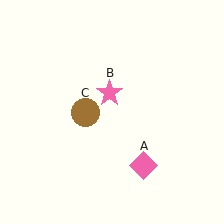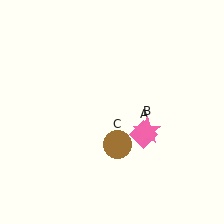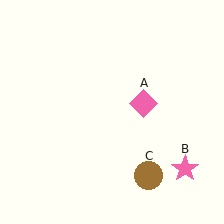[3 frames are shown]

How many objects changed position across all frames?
3 objects changed position: pink diamond (object A), pink star (object B), brown circle (object C).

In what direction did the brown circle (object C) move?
The brown circle (object C) moved down and to the right.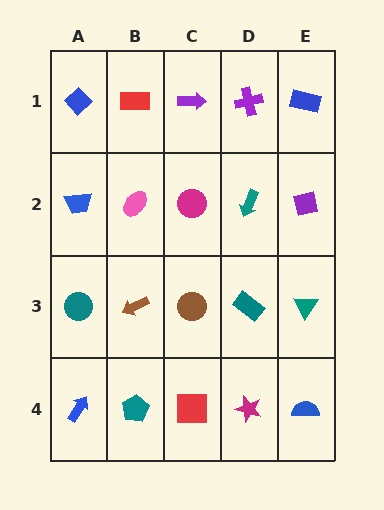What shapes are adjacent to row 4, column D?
A teal rectangle (row 3, column D), a red square (row 4, column C), a blue semicircle (row 4, column E).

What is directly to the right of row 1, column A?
A red rectangle.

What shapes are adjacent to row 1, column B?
A pink ellipse (row 2, column B), a blue diamond (row 1, column A), a purple arrow (row 1, column C).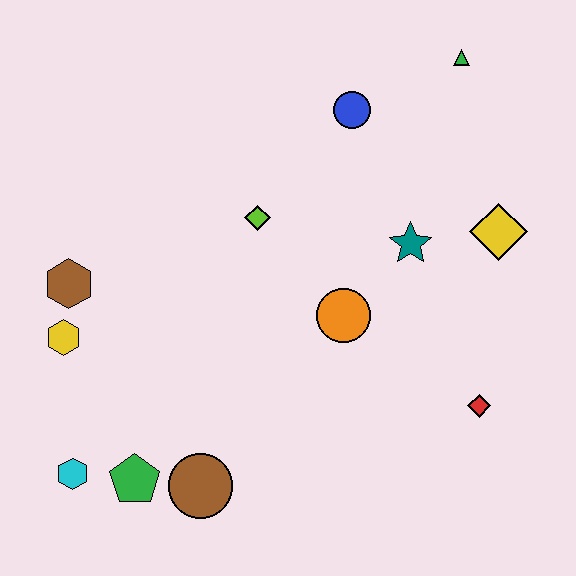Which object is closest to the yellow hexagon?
The brown hexagon is closest to the yellow hexagon.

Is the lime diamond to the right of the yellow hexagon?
Yes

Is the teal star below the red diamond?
No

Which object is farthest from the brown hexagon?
The green triangle is farthest from the brown hexagon.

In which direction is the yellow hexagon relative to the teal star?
The yellow hexagon is to the left of the teal star.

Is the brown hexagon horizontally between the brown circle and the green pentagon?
No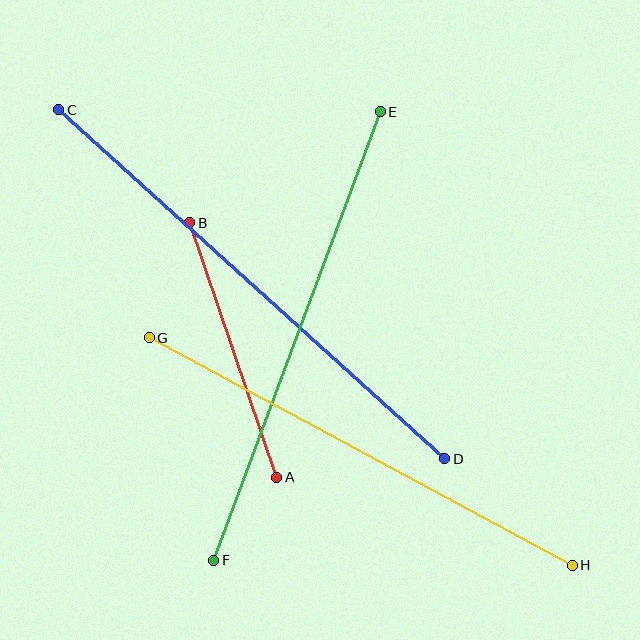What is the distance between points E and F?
The distance is approximately 478 pixels.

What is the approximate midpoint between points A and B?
The midpoint is at approximately (233, 350) pixels.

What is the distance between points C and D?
The distance is approximately 521 pixels.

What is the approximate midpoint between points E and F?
The midpoint is at approximately (297, 336) pixels.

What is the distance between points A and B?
The distance is approximately 269 pixels.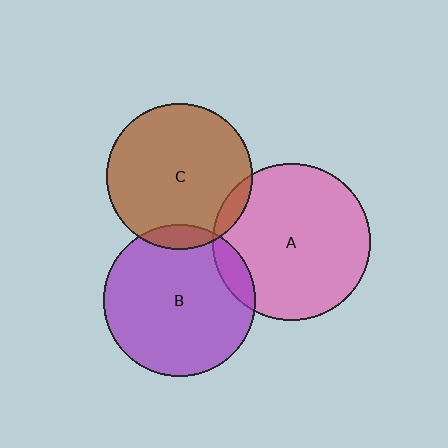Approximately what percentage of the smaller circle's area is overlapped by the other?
Approximately 5%.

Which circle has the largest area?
Circle A (pink).